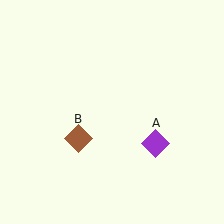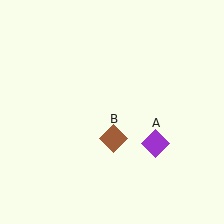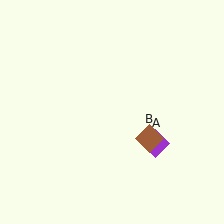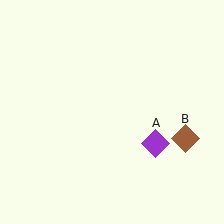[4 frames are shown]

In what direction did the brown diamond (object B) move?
The brown diamond (object B) moved right.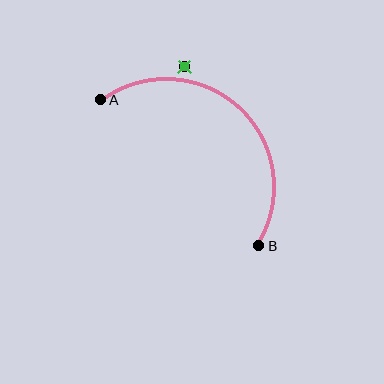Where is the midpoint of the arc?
The arc midpoint is the point on the curve farthest from the straight line joining A and B. It sits above and to the right of that line.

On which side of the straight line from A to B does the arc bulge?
The arc bulges above and to the right of the straight line connecting A and B.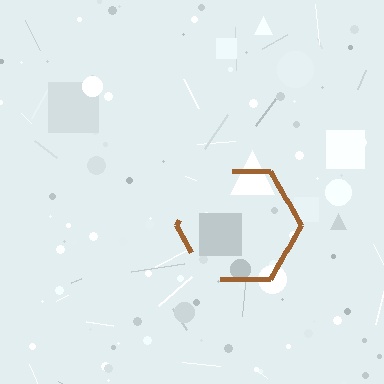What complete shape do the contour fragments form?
The contour fragments form a hexagon.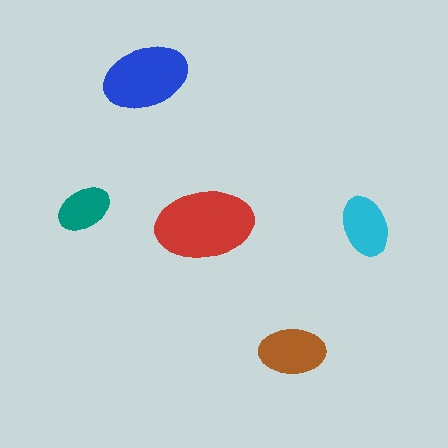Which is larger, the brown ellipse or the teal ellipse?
The brown one.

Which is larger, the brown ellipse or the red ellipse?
The red one.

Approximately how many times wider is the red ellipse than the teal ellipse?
About 2 times wider.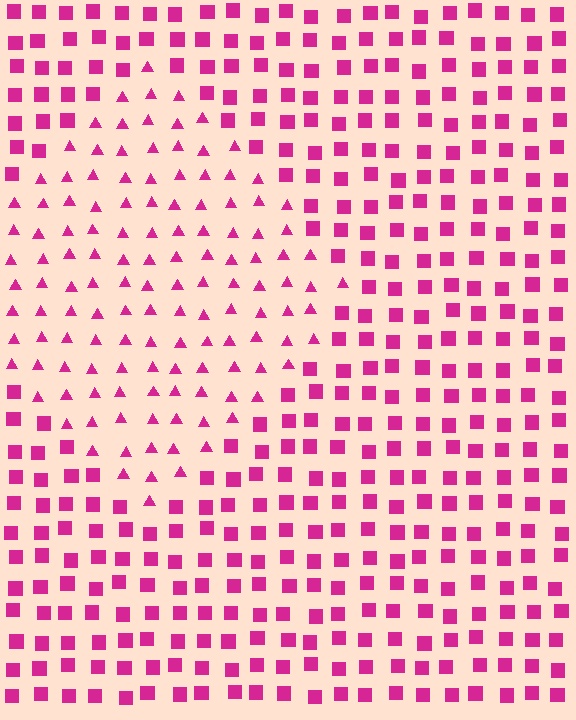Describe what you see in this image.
The image is filled with small magenta elements arranged in a uniform grid. A diamond-shaped region contains triangles, while the surrounding area contains squares. The boundary is defined purely by the change in element shape.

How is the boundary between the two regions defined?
The boundary is defined by a change in element shape: triangles inside vs. squares outside. All elements share the same color and spacing.